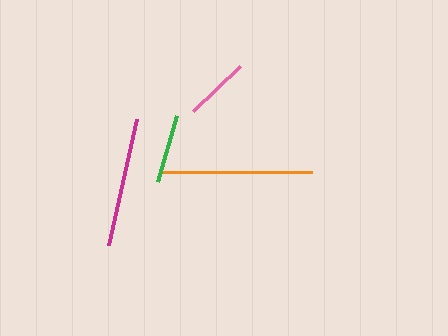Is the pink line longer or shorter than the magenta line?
The magenta line is longer than the pink line.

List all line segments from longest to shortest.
From longest to shortest: orange, magenta, green, pink.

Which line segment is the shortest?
The pink line is the shortest at approximately 65 pixels.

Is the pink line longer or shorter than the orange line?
The orange line is longer than the pink line.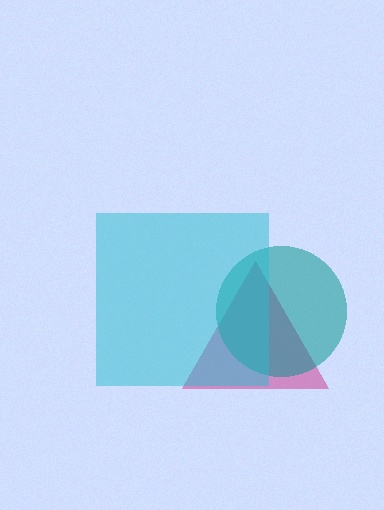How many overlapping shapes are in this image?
There are 3 overlapping shapes in the image.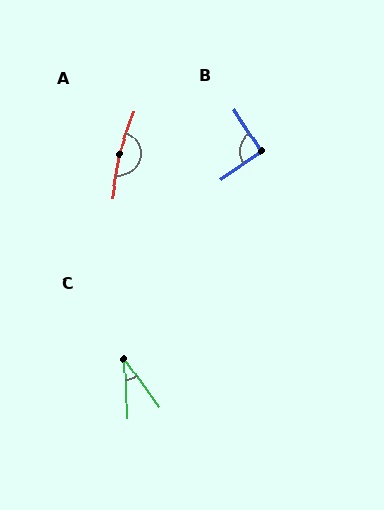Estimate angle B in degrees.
Approximately 93 degrees.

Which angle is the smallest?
C, at approximately 34 degrees.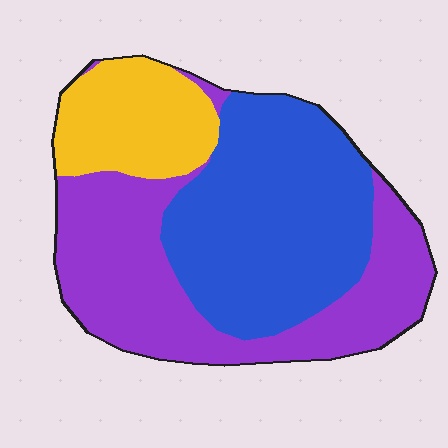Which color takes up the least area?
Yellow, at roughly 20%.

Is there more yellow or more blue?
Blue.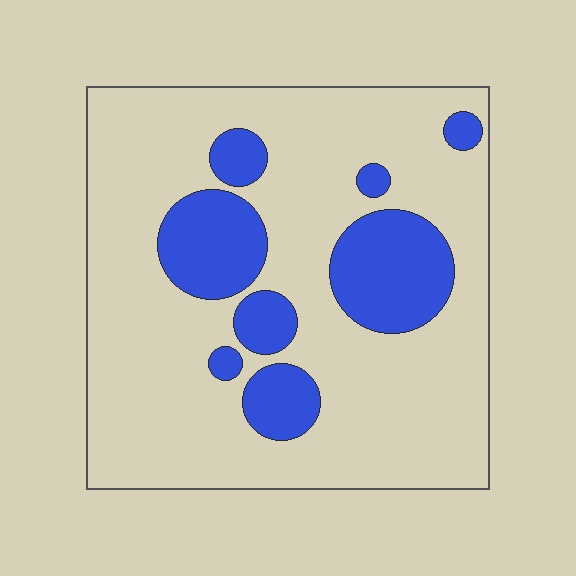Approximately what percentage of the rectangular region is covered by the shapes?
Approximately 20%.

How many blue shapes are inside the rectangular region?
8.